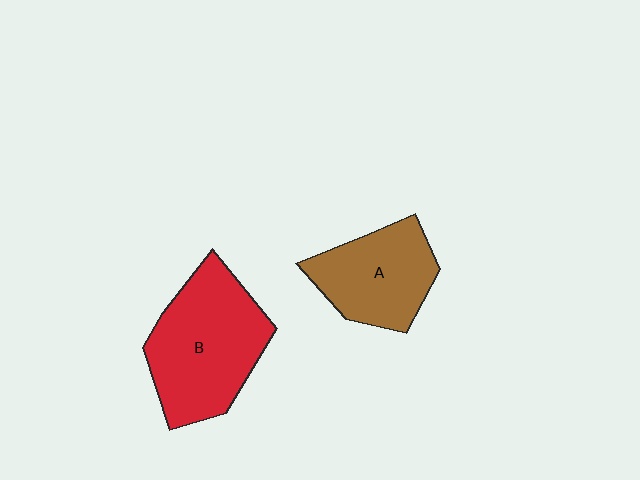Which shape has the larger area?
Shape B (red).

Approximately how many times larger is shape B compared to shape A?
Approximately 1.4 times.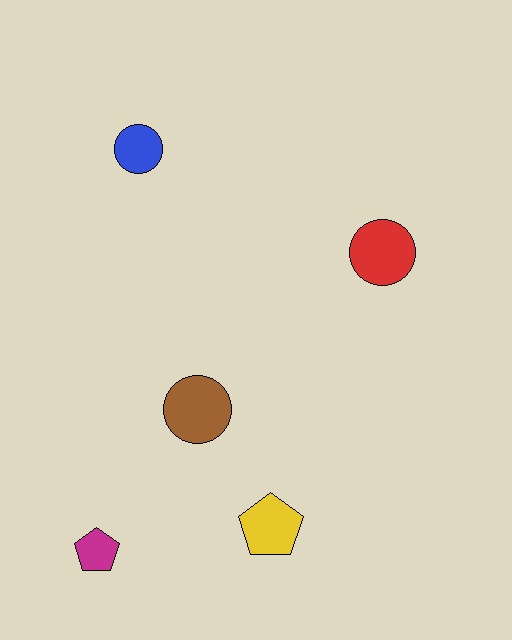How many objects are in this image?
There are 5 objects.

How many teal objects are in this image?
There are no teal objects.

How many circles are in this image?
There are 3 circles.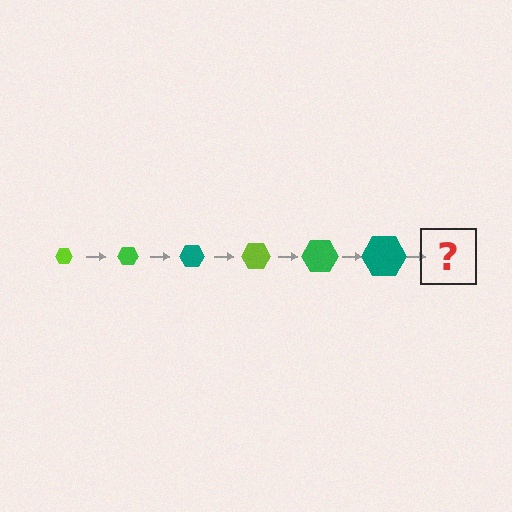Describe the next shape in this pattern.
It should be a lime hexagon, larger than the previous one.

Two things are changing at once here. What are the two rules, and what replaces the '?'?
The two rules are that the hexagon grows larger each step and the color cycles through lime, green, and teal. The '?' should be a lime hexagon, larger than the previous one.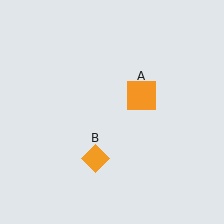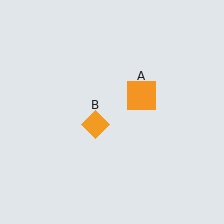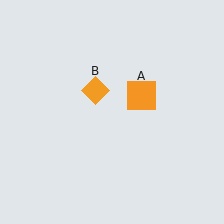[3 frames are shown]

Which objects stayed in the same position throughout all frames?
Orange square (object A) remained stationary.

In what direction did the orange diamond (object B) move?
The orange diamond (object B) moved up.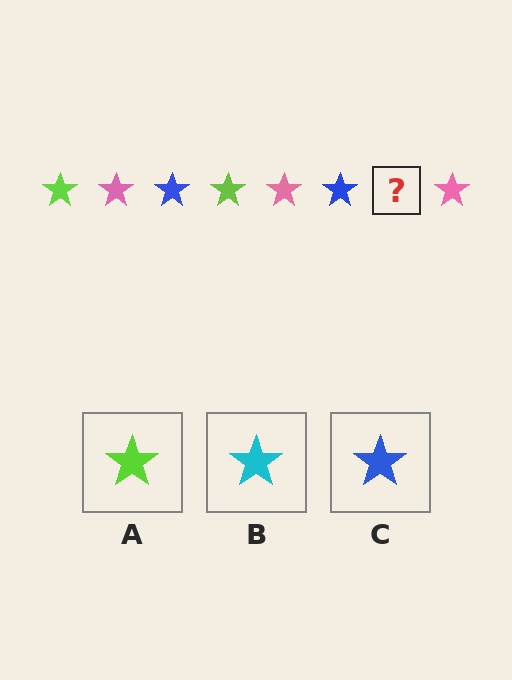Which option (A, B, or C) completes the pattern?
A.